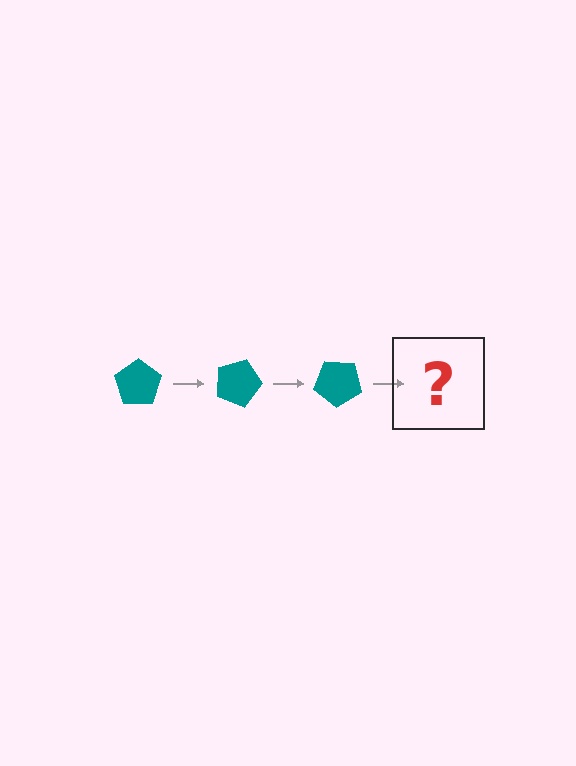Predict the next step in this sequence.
The next step is a teal pentagon rotated 60 degrees.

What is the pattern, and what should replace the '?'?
The pattern is that the pentagon rotates 20 degrees each step. The '?' should be a teal pentagon rotated 60 degrees.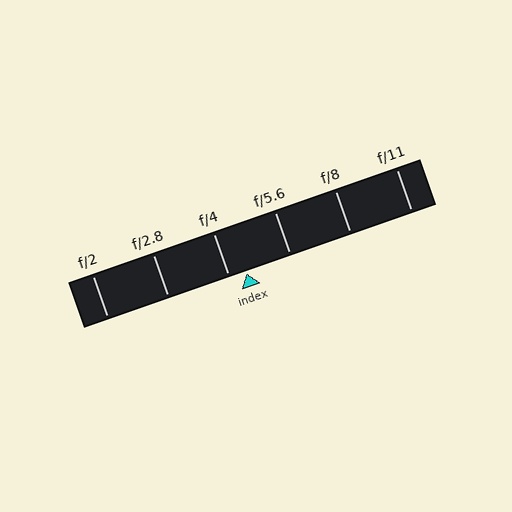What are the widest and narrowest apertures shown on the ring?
The widest aperture shown is f/2 and the narrowest is f/11.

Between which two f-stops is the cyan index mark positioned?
The index mark is between f/4 and f/5.6.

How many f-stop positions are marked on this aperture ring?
There are 6 f-stop positions marked.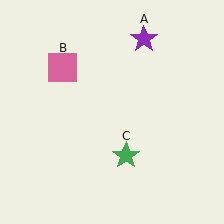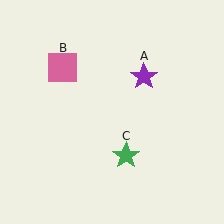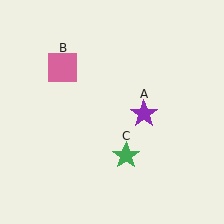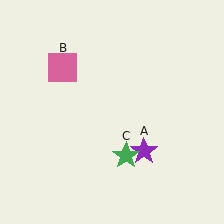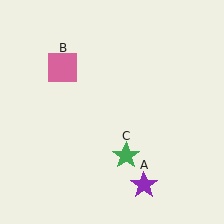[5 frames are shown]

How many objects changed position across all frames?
1 object changed position: purple star (object A).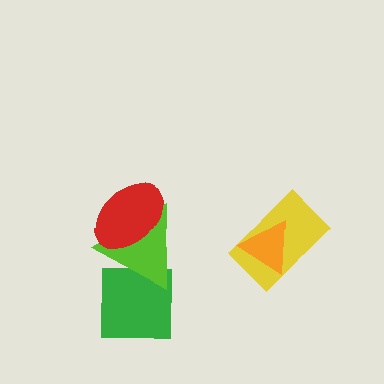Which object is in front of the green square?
The lime triangle is in front of the green square.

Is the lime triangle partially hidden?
Yes, it is partially covered by another shape.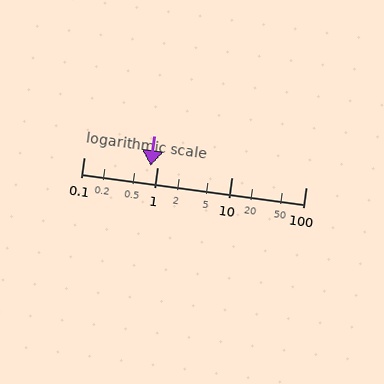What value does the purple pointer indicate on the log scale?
The pointer indicates approximately 0.79.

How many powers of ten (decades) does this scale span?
The scale spans 3 decades, from 0.1 to 100.